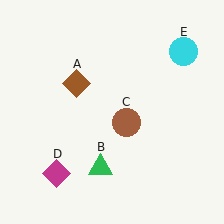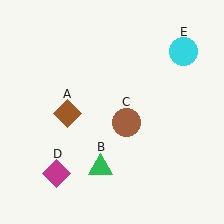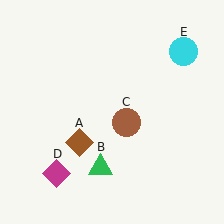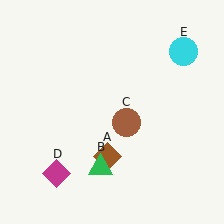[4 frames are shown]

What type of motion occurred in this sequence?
The brown diamond (object A) rotated counterclockwise around the center of the scene.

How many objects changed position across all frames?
1 object changed position: brown diamond (object A).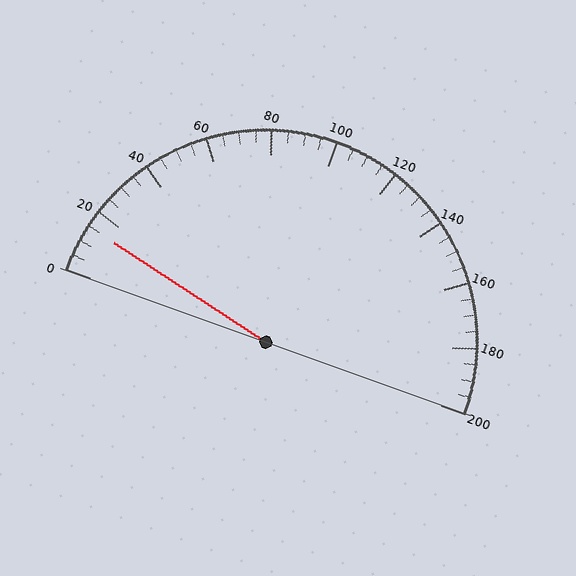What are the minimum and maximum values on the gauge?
The gauge ranges from 0 to 200.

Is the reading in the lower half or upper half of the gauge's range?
The reading is in the lower half of the range (0 to 200).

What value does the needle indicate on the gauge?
The needle indicates approximately 15.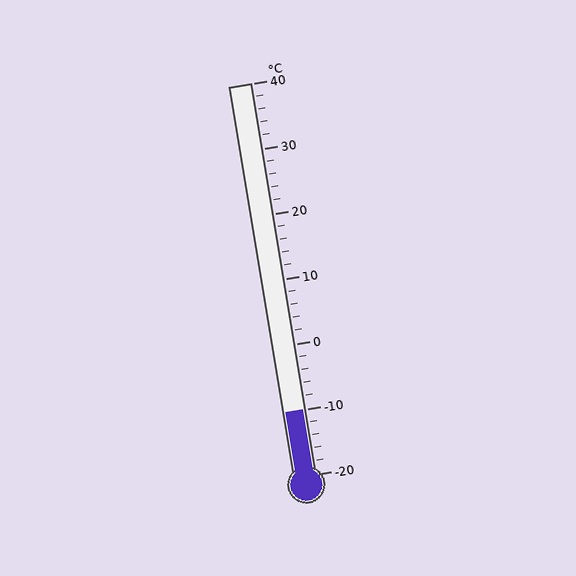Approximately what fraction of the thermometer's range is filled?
The thermometer is filled to approximately 15% of its range.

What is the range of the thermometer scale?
The thermometer scale ranges from -20°C to 40°C.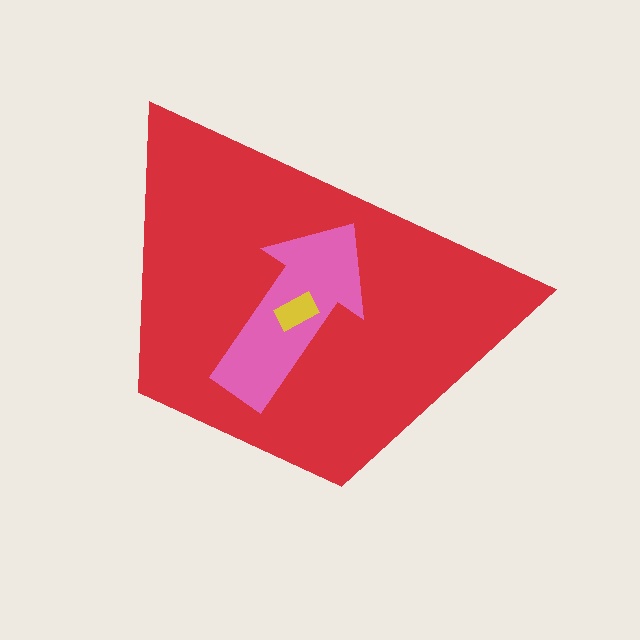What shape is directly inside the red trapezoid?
The pink arrow.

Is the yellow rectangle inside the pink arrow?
Yes.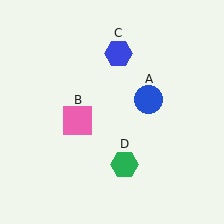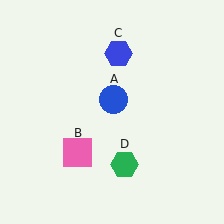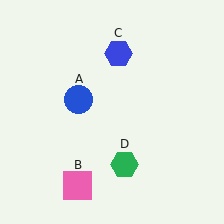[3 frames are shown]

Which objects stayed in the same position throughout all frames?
Blue hexagon (object C) and green hexagon (object D) remained stationary.